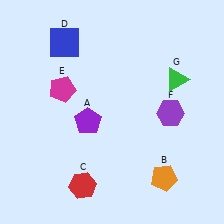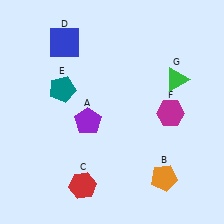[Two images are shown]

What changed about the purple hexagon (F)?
In Image 1, F is purple. In Image 2, it changed to magenta.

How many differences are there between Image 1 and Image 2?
There are 2 differences between the two images.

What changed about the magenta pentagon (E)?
In Image 1, E is magenta. In Image 2, it changed to teal.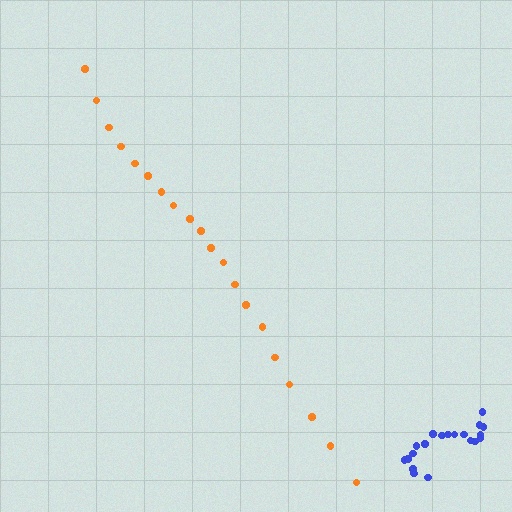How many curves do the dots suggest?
There are 2 distinct paths.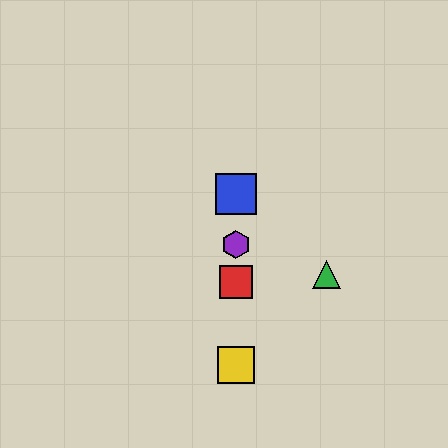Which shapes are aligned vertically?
The red square, the blue square, the yellow square, the purple hexagon are aligned vertically.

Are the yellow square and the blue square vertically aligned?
Yes, both are at x≈236.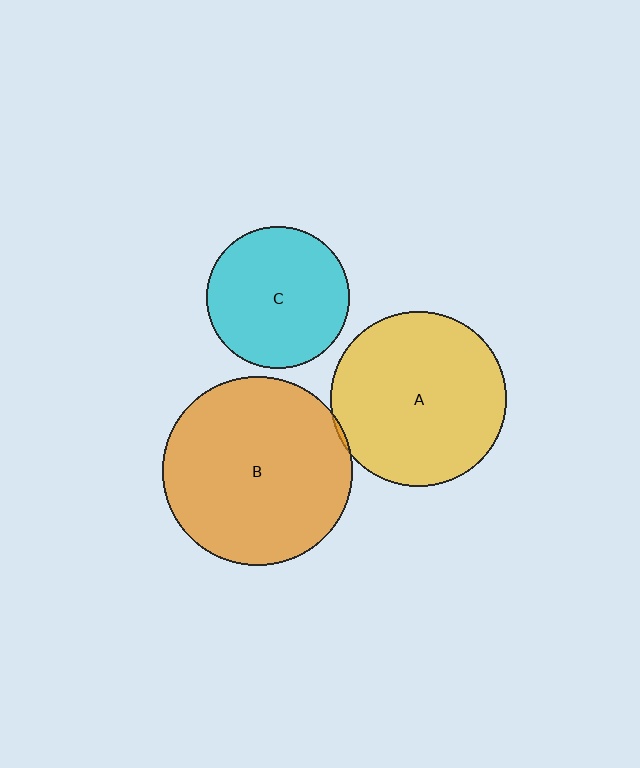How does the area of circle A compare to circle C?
Approximately 1.5 times.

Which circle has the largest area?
Circle B (orange).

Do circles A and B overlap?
Yes.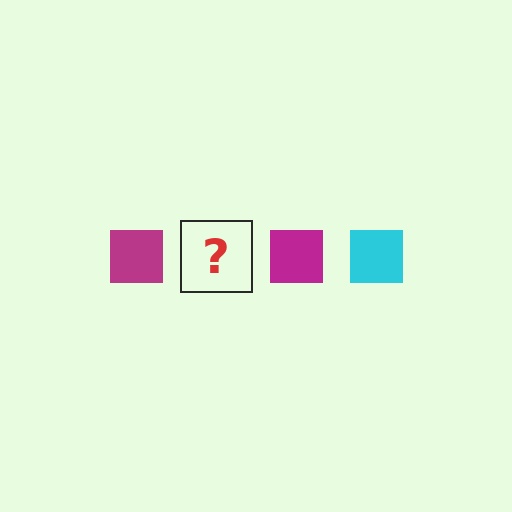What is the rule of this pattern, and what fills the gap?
The rule is that the pattern cycles through magenta, cyan squares. The gap should be filled with a cyan square.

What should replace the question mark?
The question mark should be replaced with a cyan square.